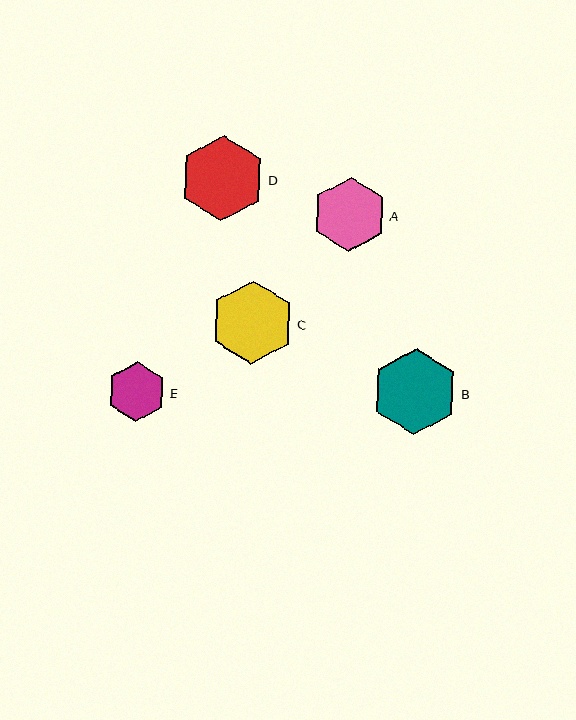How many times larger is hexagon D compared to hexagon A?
Hexagon D is approximately 1.1 times the size of hexagon A.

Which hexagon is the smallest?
Hexagon E is the smallest with a size of approximately 60 pixels.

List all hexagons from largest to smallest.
From largest to smallest: B, D, C, A, E.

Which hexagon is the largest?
Hexagon B is the largest with a size of approximately 86 pixels.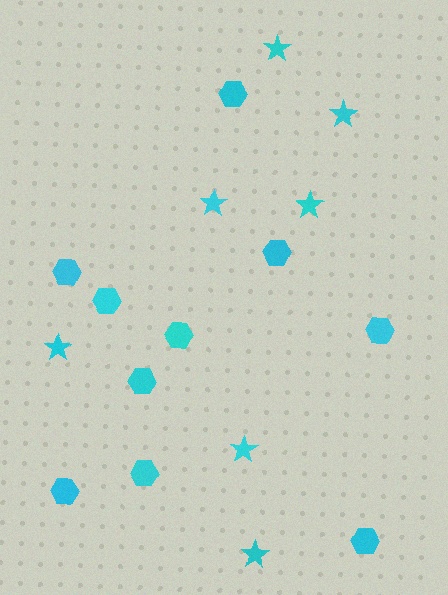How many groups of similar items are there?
There are 2 groups: one group of hexagons (10) and one group of stars (7).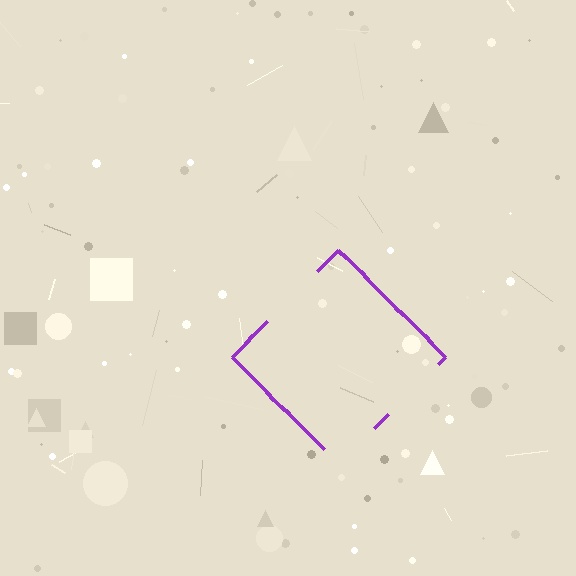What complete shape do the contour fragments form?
The contour fragments form a diamond.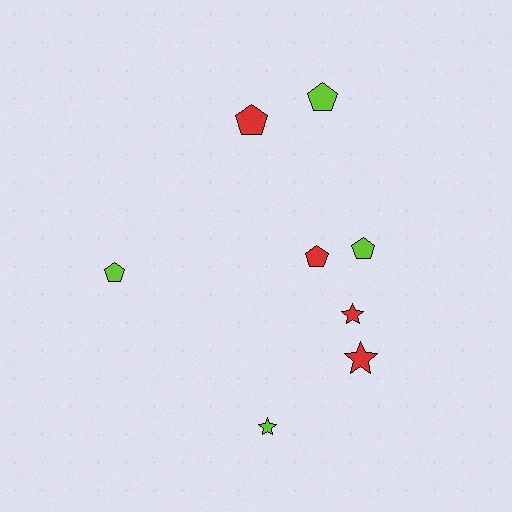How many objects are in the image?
There are 8 objects.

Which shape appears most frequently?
Pentagon, with 5 objects.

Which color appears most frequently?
Red, with 4 objects.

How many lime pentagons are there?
There are 3 lime pentagons.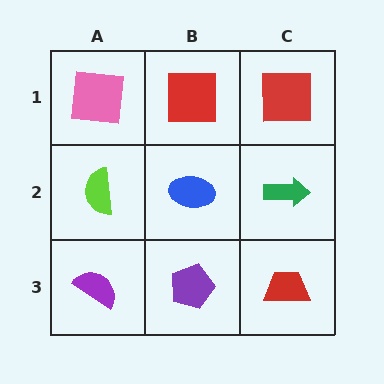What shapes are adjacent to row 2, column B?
A red square (row 1, column B), a purple pentagon (row 3, column B), a lime semicircle (row 2, column A), a green arrow (row 2, column C).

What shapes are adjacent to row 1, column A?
A lime semicircle (row 2, column A), a red square (row 1, column B).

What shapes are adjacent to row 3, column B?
A blue ellipse (row 2, column B), a purple semicircle (row 3, column A), a red trapezoid (row 3, column C).